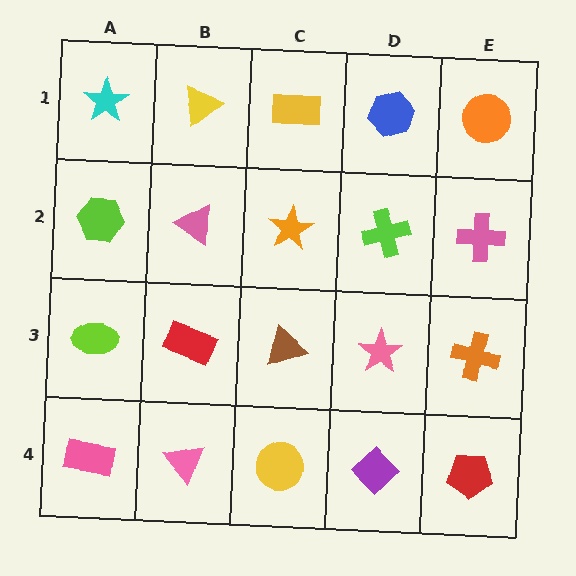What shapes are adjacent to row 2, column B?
A yellow triangle (row 1, column B), a red rectangle (row 3, column B), a lime hexagon (row 2, column A), an orange star (row 2, column C).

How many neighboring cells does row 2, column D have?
4.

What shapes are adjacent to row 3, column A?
A lime hexagon (row 2, column A), a pink rectangle (row 4, column A), a red rectangle (row 3, column B).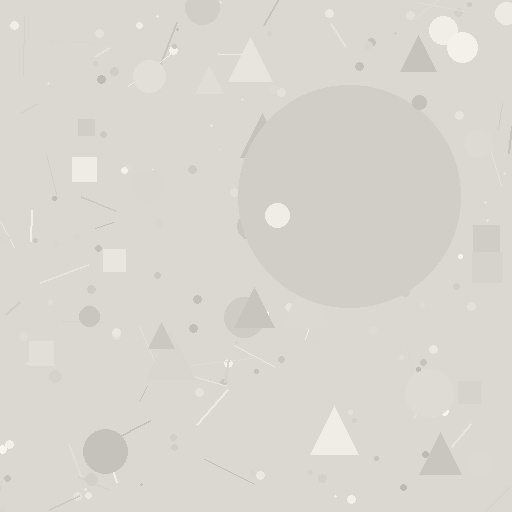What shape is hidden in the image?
A circle is hidden in the image.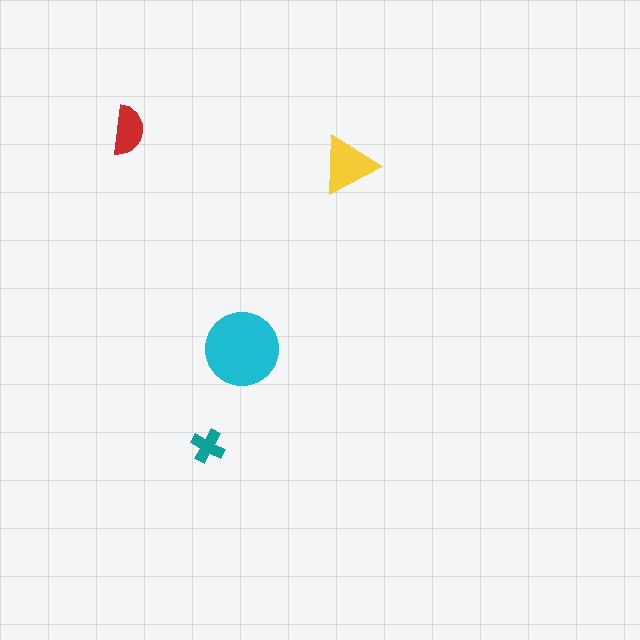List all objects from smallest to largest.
The teal cross, the red semicircle, the yellow triangle, the cyan circle.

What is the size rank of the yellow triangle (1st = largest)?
2nd.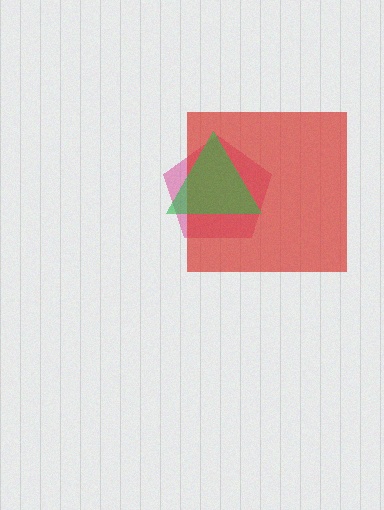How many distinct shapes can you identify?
There are 3 distinct shapes: a pink pentagon, a red square, a green triangle.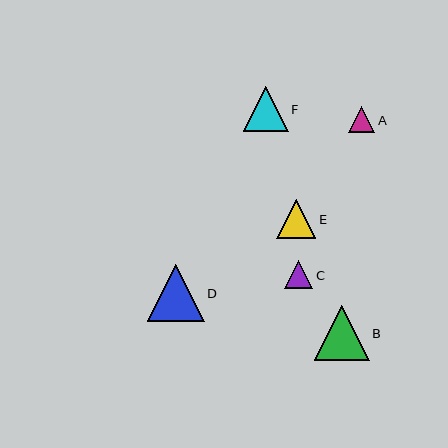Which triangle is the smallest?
Triangle A is the smallest with a size of approximately 26 pixels.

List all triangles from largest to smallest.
From largest to smallest: D, B, F, E, C, A.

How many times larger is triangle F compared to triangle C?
Triangle F is approximately 1.6 times the size of triangle C.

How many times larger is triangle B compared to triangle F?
Triangle B is approximately 1.2 times the size of triangle F.